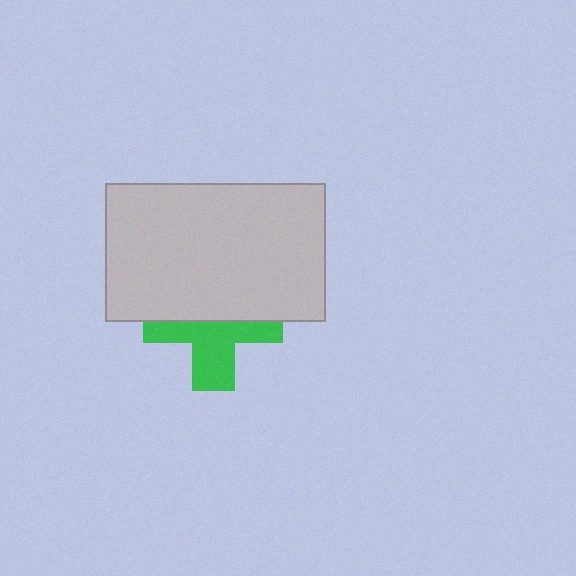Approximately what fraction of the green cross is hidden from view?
Roughly 50% of the green cross is hidden behind the light gray rectangle.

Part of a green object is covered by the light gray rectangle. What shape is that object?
It is a cross.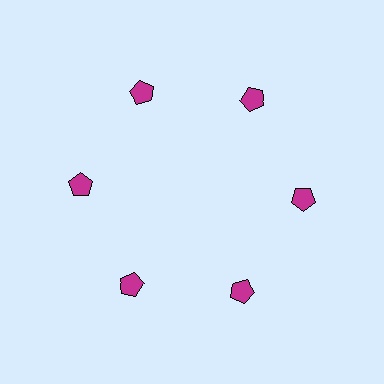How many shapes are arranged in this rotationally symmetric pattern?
There are 6 shapes, arranged in 6 groups of 1.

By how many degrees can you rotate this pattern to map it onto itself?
The pattern maps onto itself every 60 degrees of rotation.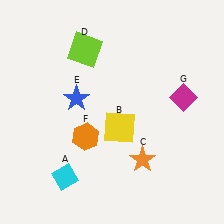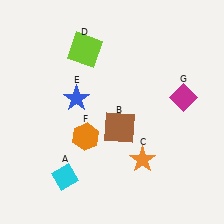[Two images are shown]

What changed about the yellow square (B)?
In Image 1, B is yellow. In Image 2, it changed to brown.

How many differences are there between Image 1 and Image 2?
There is 1 difference between the two images.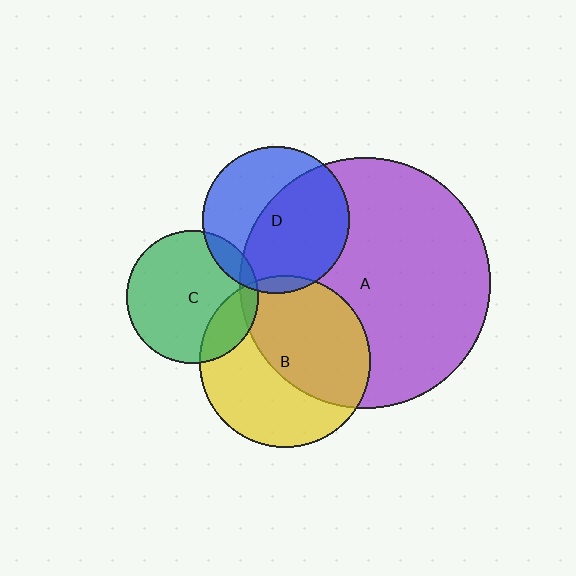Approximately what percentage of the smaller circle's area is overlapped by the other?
Approximately 50%.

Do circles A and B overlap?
Yes.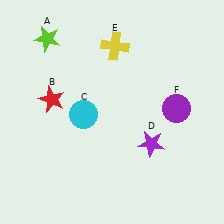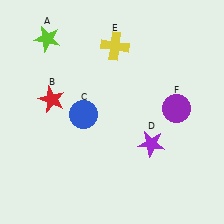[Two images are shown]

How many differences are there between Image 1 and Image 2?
There is 1 difference between the two images.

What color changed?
The circle (C) changed from cyan in Image 1 to blue in Image 2.